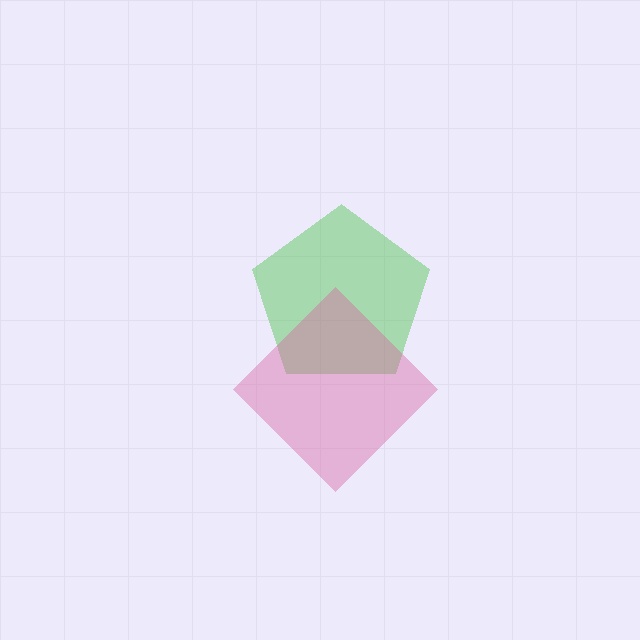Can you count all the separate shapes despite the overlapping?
Yes, there are 2 separate shapes.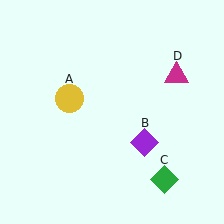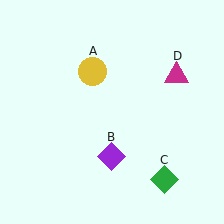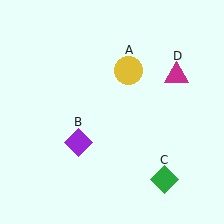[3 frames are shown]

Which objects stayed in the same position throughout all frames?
Green diamond (object C) and magenta triangle (object D) remained stationary.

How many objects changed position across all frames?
2 objects changed position: yellow circle (object A), purple diamond (object B).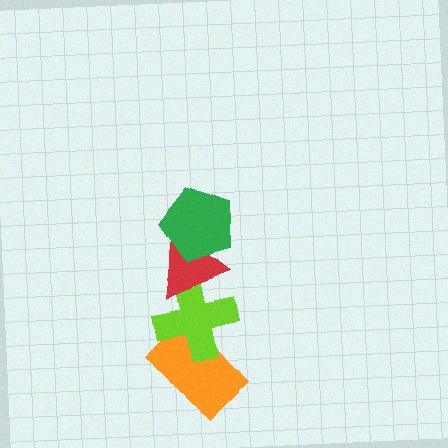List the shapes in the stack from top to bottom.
From top to bottom: the green pentagon, the red triangle, the lime cross, the orange rectangle.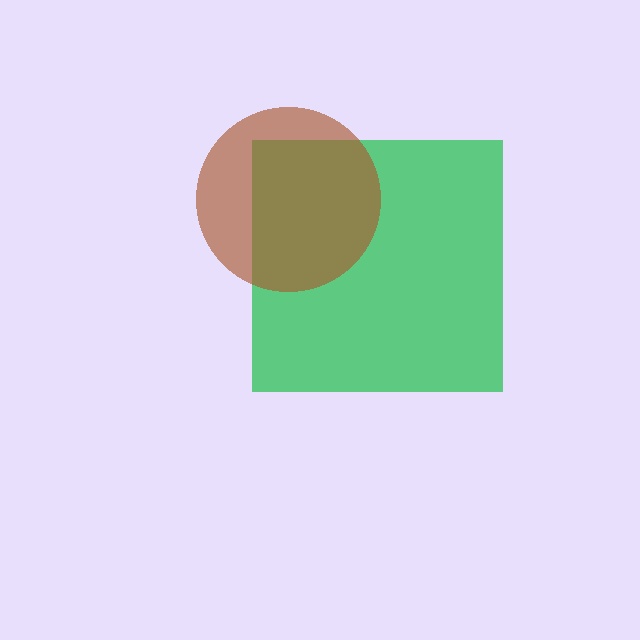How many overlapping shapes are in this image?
There are 2 overlapping shapes in the image.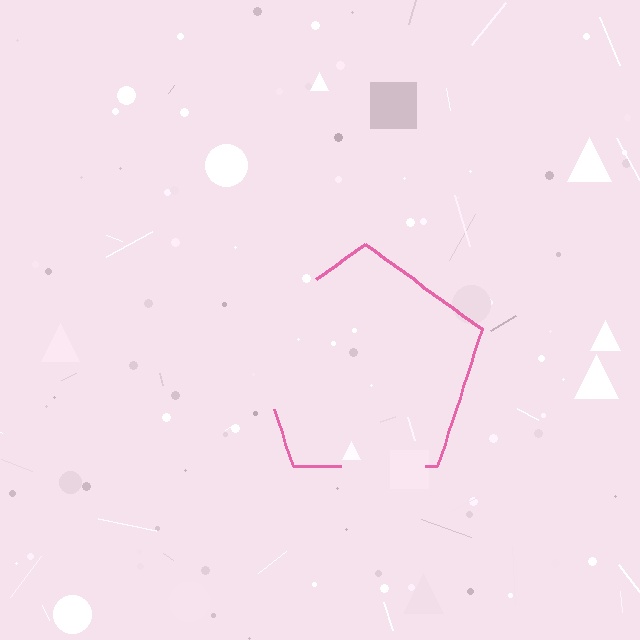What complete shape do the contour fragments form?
The contour fragments form a pentagon.